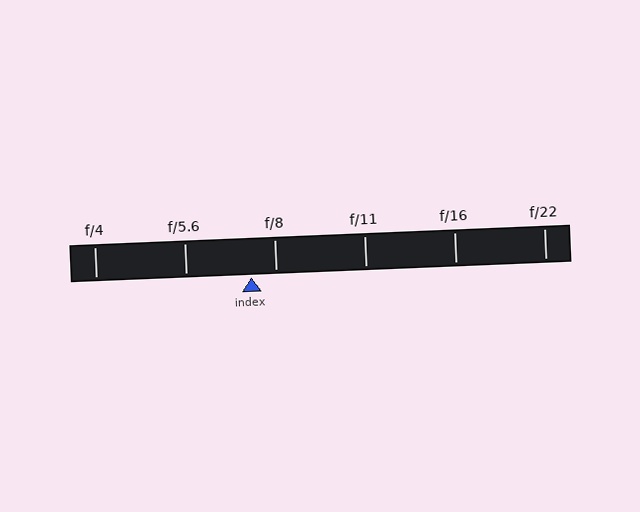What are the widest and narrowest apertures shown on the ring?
The widest aperture shown is f/4 and the narrowest is f/22.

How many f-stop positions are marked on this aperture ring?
There are 6 f-stop positions marked.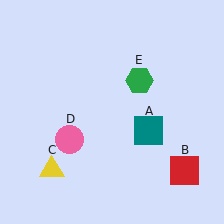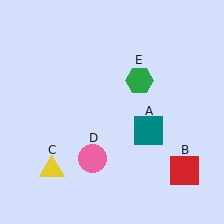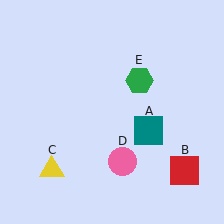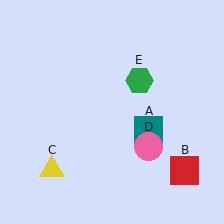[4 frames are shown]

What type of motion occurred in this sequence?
The pink circle (object D) rotated counterclockwise around the center of the scene.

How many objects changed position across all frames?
1 object changed position: pink circle (object D).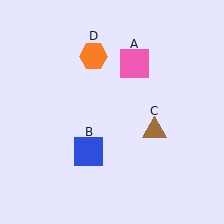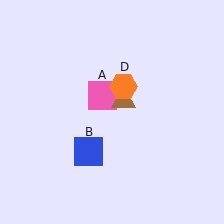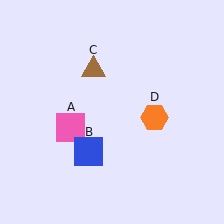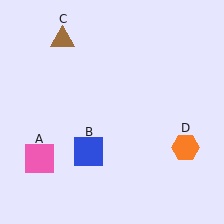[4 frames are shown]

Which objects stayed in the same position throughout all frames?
Blue square (object B) remained stationary.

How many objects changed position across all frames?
3 objects changed position: pink square (object A), brown triangle (object C), orange hexagon (object D).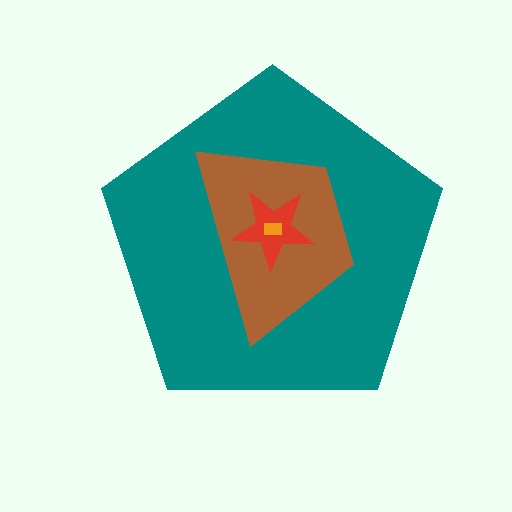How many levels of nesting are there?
4.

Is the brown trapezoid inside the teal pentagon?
Yes.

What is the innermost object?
The orange rectangle.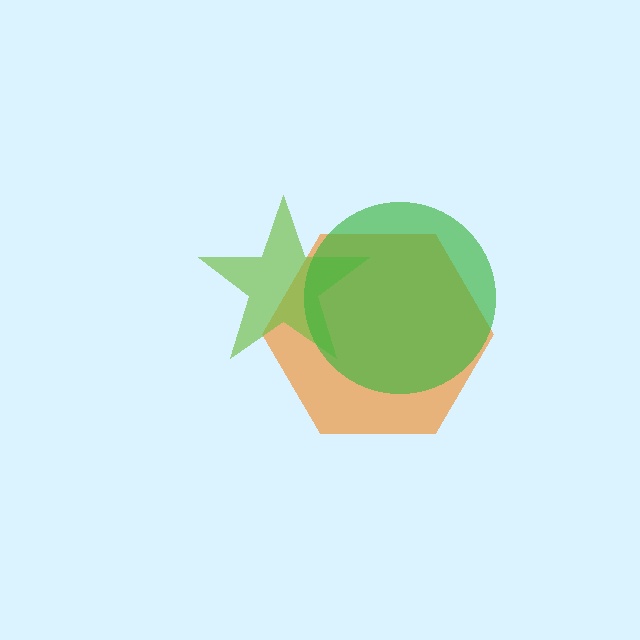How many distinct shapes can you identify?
There are 3 distinct shapes: an orange hexagon, a lime star, a green circle.